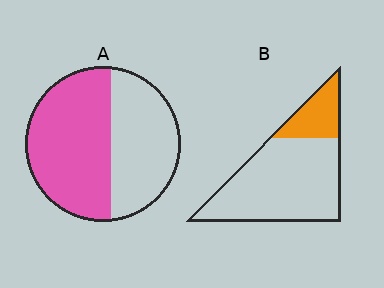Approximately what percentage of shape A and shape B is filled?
A is approximately 55% and B is approximately 20%.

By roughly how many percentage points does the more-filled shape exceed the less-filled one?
By roughly 35 percentage points (A over B).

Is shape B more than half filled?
No.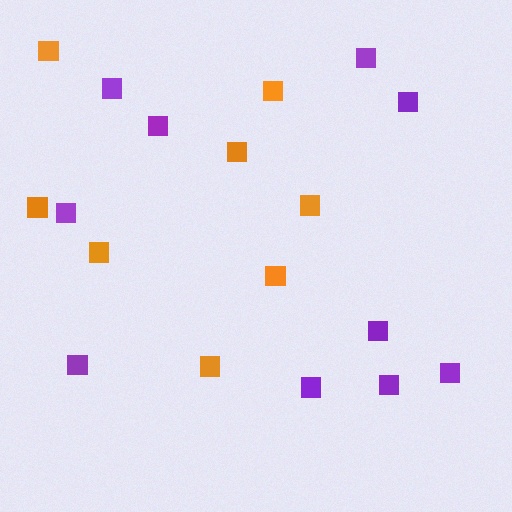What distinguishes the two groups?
There are 2 groups: one group of purple squares (10) and one group of orange squares (8).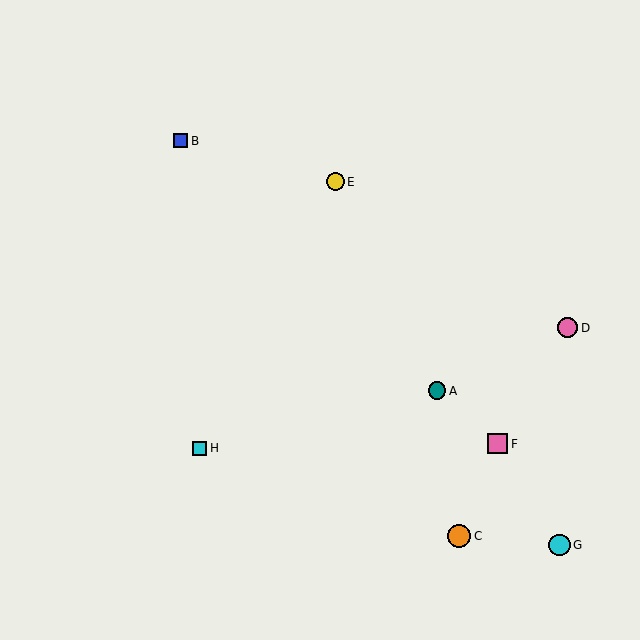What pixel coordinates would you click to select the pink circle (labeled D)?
Click at (568, 328) to select the pink circle D.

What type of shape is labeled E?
Shape E is a yellow circle.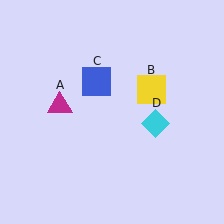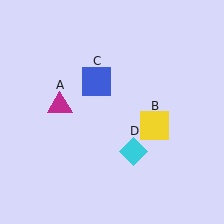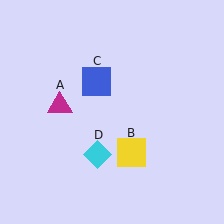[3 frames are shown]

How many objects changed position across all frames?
2 objects changed position: yellow square (object B), cyan diamond (object D).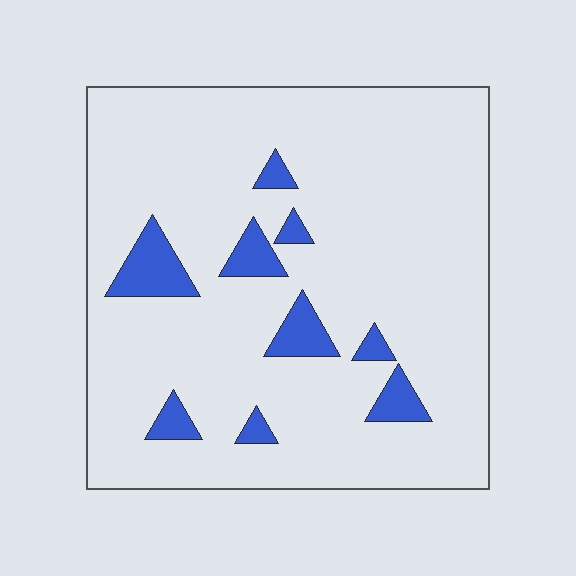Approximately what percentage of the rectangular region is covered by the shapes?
Approximately 10%.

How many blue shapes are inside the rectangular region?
9.